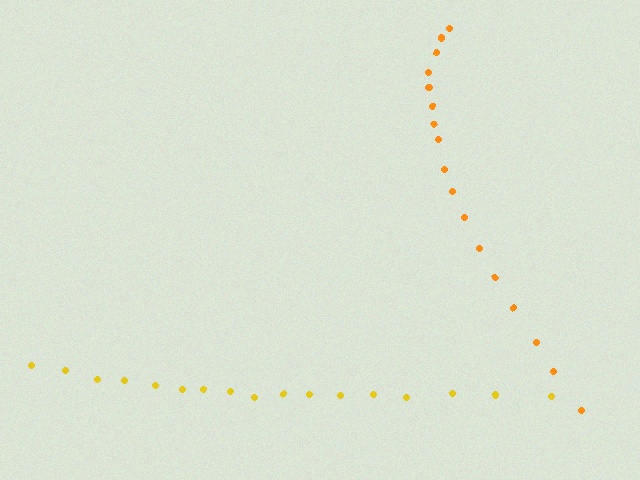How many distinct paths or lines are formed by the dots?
There are 2 distinct paths.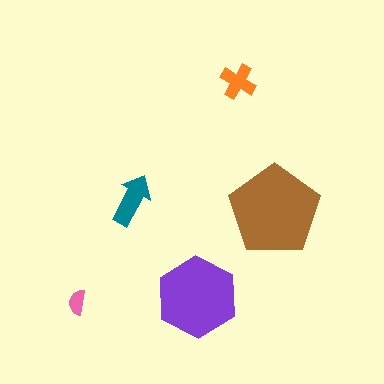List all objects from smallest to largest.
The pink semicircle, the orange cross, the teal arrow, the purple hexagon, the brown pentagon.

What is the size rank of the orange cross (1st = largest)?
4th.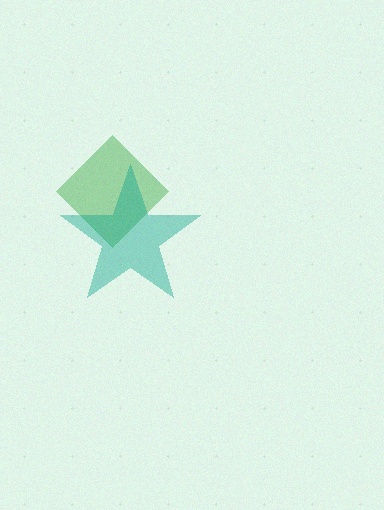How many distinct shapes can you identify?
There are 2 distinct shapes: a green diamond, a teal star.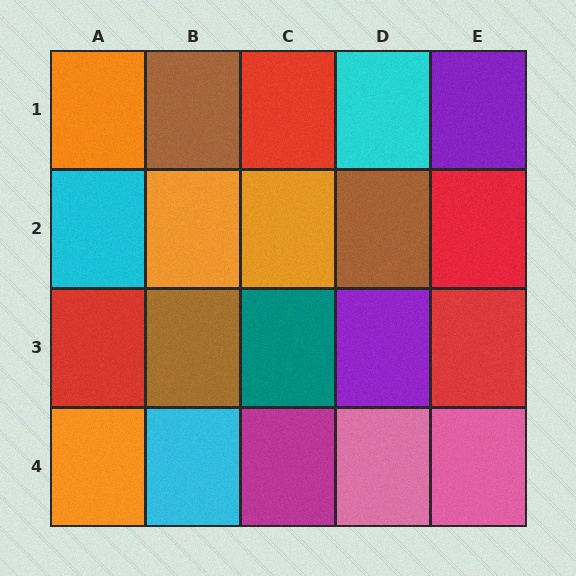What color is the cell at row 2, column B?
Orange.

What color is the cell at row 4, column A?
Orange.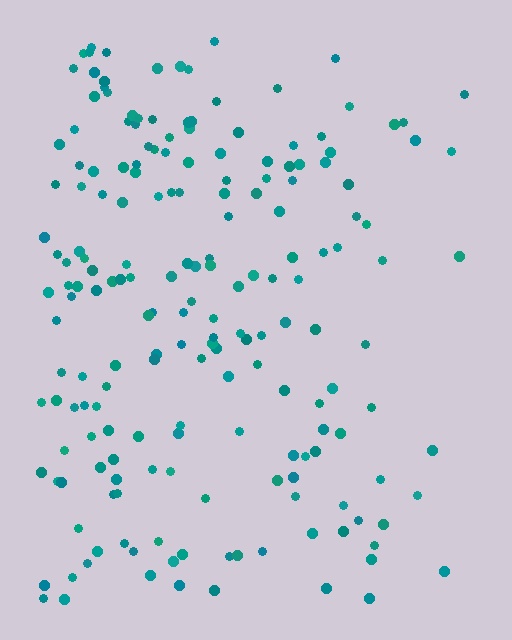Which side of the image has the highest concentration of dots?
The left.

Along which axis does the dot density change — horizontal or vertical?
Horizontal.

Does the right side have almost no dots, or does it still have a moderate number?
Still a moderate number, just noticeably fewer than the left.